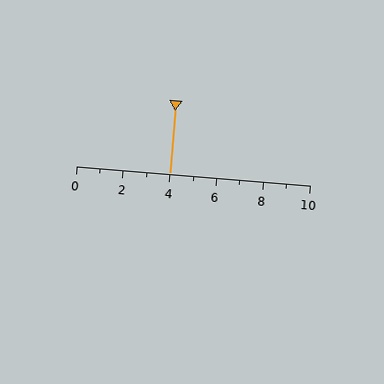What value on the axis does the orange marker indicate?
The marker indicates approximately 4.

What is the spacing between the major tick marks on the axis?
The major ticks are spaced 2 apart.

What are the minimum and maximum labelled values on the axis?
The axis runs from 0 to 10.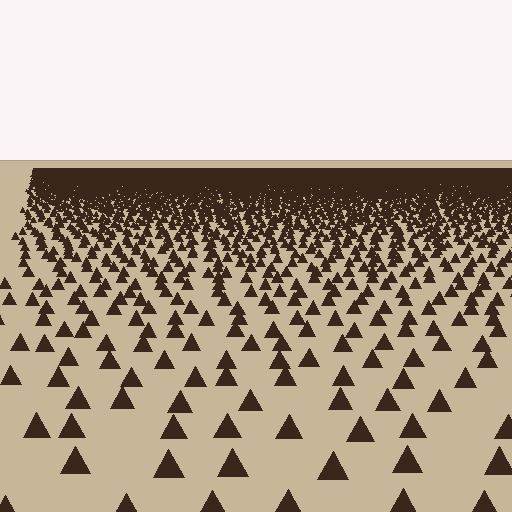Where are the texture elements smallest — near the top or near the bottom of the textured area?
Near the top.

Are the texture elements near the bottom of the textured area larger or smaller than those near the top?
Larger. Near the bottom, elements are closer to the viewer and appear at a bigger on-screen size.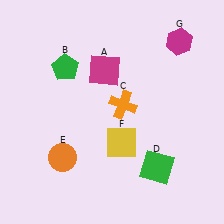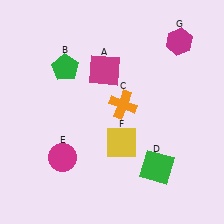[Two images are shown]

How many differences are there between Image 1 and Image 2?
There is 1 difference between the two images.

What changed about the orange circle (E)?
In Image 1, E is orange. In Image 2, it changed to magenta.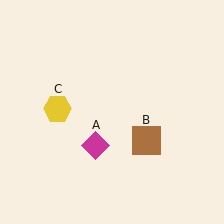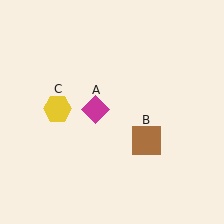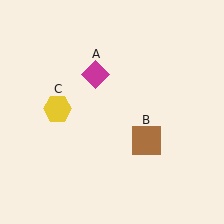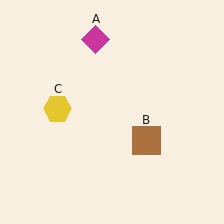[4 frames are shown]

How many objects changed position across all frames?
1 object changed position: magenta diamond (object A).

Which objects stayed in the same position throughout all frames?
Brown square (object B) and yellow hexagon (object C) remained stationary.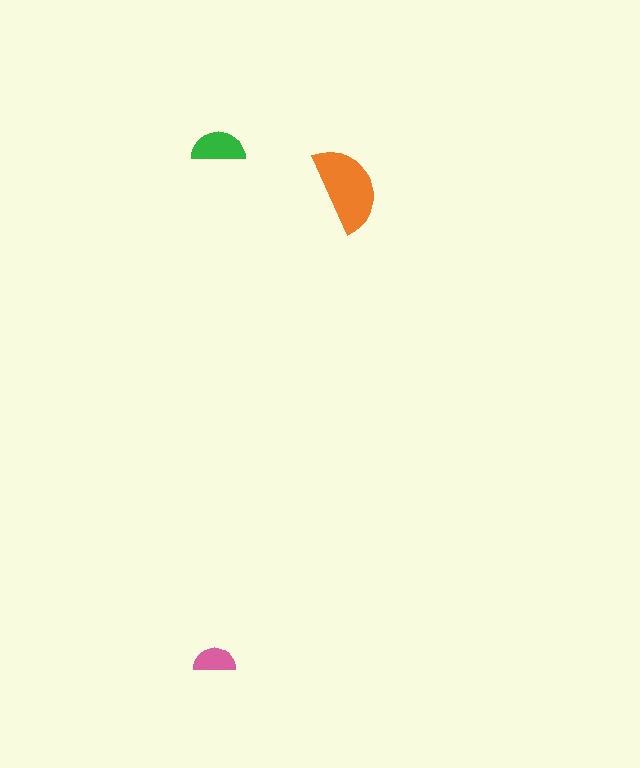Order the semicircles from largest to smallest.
the orange one, the green one, the pink one.